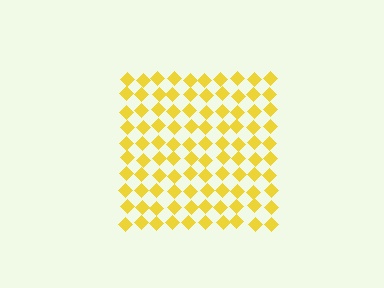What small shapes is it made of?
It is made of small diamonds.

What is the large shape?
The large shape is a square.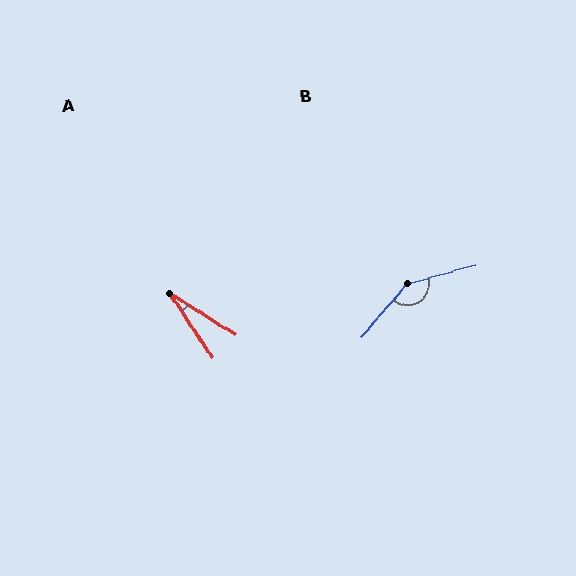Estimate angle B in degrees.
Approximately 147 degrees.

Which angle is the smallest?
A, at approximately 24 degrees.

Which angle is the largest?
B, at approximately 147 degrees.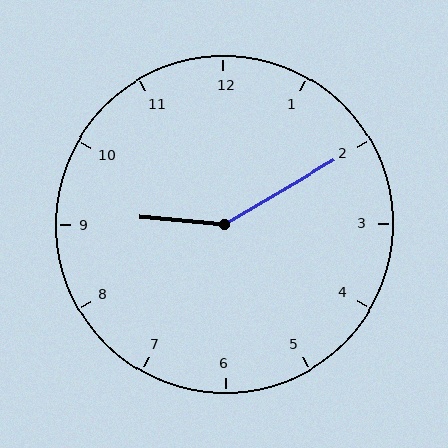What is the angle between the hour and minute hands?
Approximately 145 degrees.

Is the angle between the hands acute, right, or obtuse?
It is obtuse.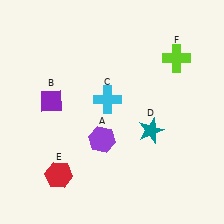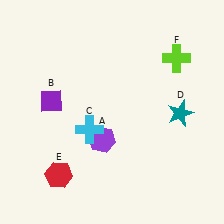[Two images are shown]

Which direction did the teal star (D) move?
The teal star (D) moved right.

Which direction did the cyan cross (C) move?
The cyan cross (C) moved down.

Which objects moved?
The objects that moved are: the cyan cross (C), the teal star (D).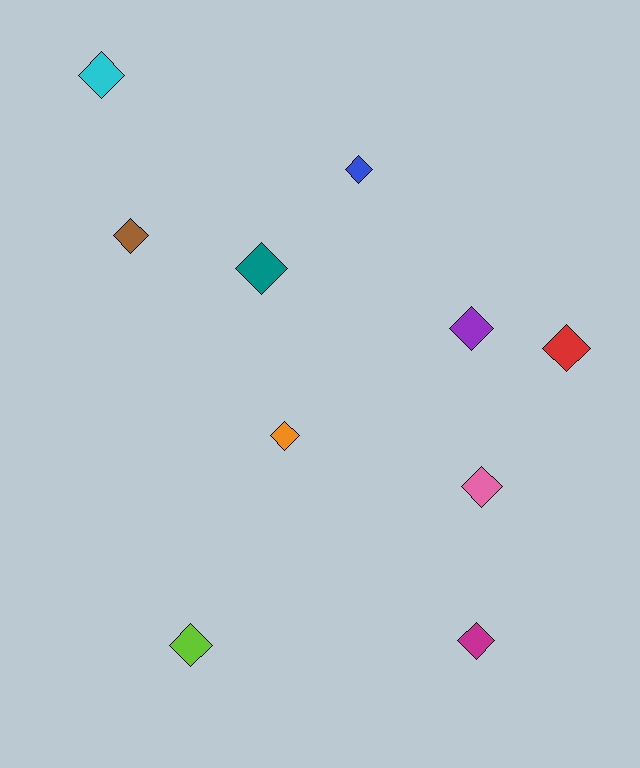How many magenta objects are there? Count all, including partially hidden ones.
There is 1 magenta object.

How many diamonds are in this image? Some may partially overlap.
There are 10 diamonds.